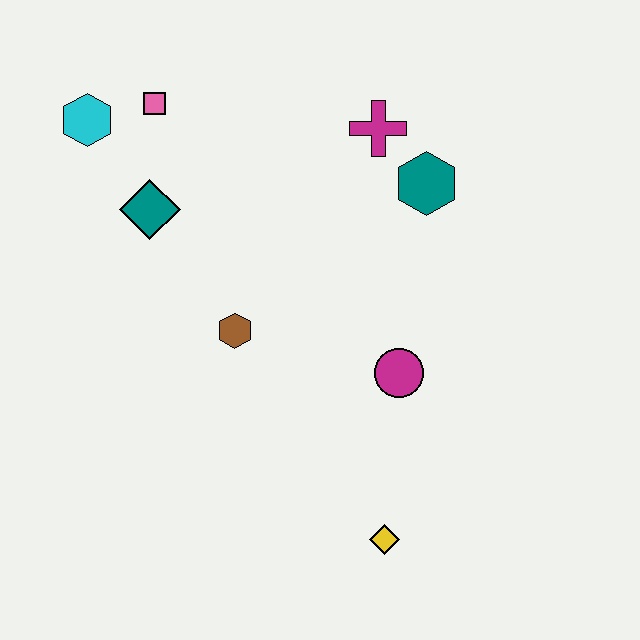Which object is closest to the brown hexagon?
The teal diamond is closest to the brown hexagon.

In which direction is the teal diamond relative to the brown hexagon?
The teal diamond is above the brown hexagon.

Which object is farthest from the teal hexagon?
The yellow diamond is farthest from the teal hexagon.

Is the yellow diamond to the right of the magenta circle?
No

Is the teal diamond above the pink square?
No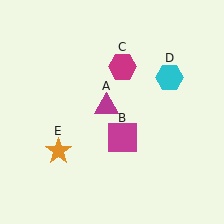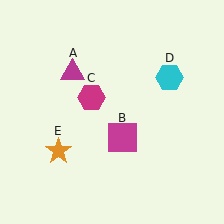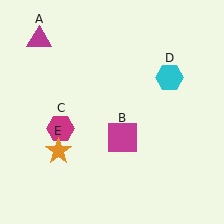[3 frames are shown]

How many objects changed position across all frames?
2 objects changed position: magenta triangle (object A), magenta hexagon (object C).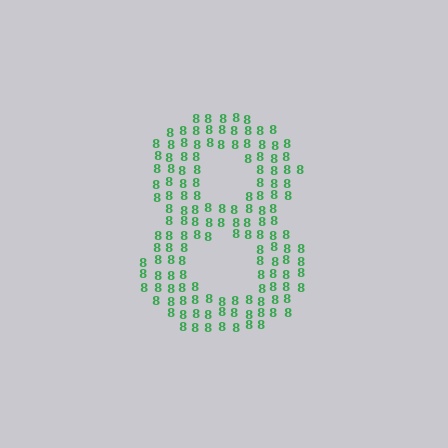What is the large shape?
The large shape is the digit 8.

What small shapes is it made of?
It is made of small digit 8's.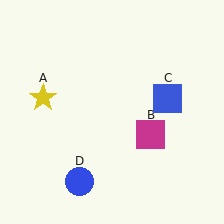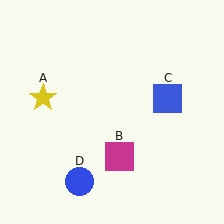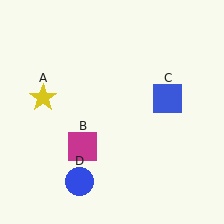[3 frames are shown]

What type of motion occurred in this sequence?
The magenta square (object B) rotated clockwise around the center of the scene.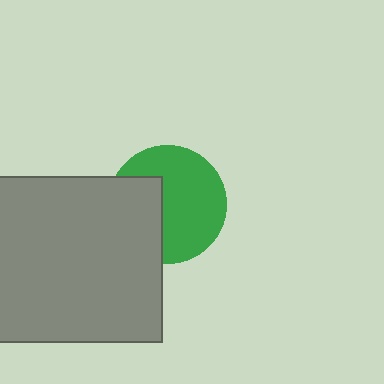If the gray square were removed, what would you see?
You would see the complete green circle.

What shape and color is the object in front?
The object in front is a gray square.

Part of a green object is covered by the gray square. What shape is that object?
It is a circle.